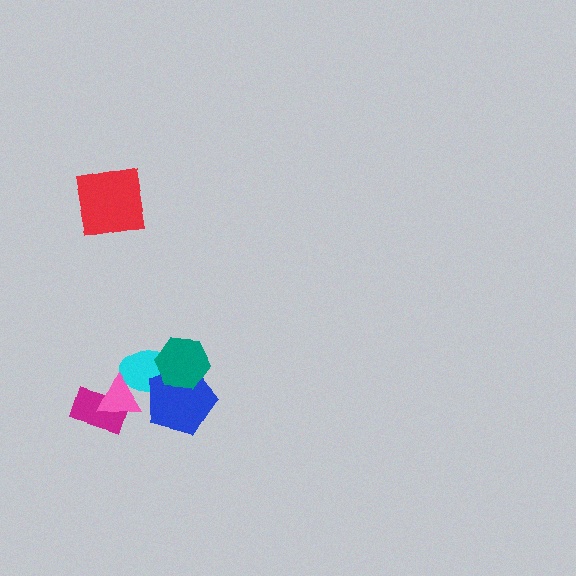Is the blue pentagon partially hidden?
Yes, it is partially covered by another shape.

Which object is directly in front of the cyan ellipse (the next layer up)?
The pink triangle is directly in front of the cyan ellipse.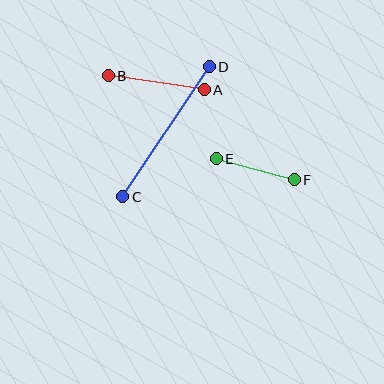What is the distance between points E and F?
The distance is approximately 81 pixels.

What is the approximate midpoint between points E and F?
The midpoint is at approximately (255, 169) pixels.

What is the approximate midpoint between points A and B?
The midpoint is at approximately (156, 83) pixels.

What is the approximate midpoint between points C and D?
The midpoint is at approximately (166, 132) pixels.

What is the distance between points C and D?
The distance is approximately 156 pixels.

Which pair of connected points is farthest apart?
Points C and D are farthest apart.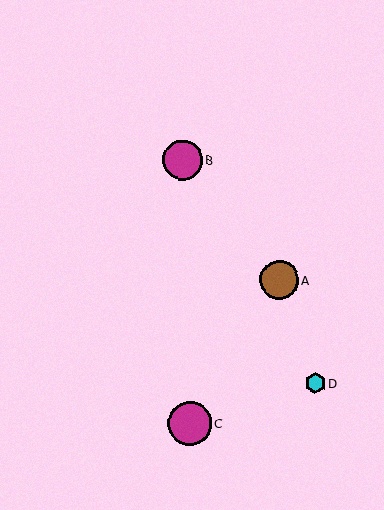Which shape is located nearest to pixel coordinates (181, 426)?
The magenta circle (labeled C) at (190, 423) is nearest to that location.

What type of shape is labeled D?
Shape D is a cyan hexagon.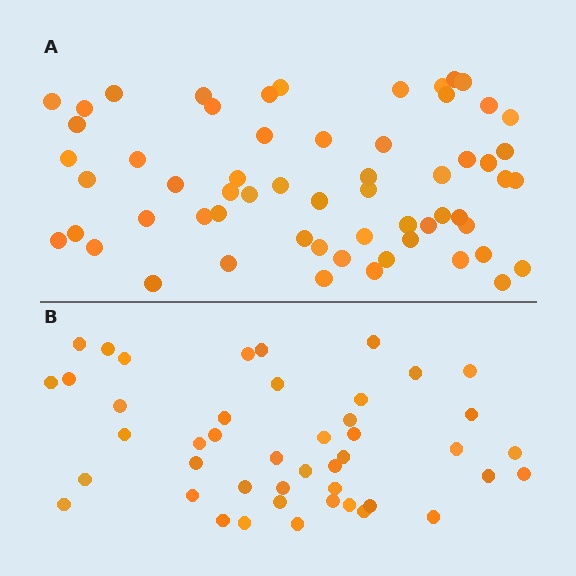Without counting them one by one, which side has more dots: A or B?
Region A (the top region) has more dots.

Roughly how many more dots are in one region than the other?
Region A has approximately 15 more dots than region B.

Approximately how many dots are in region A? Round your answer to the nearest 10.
About 60 dots.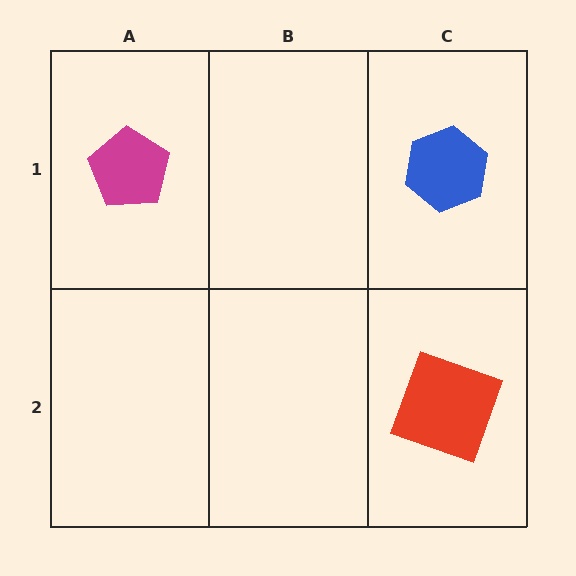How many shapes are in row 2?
1 shape.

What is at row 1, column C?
A blue hexagon.